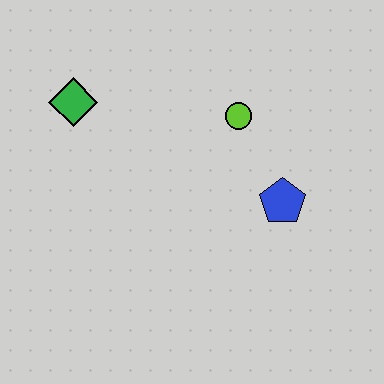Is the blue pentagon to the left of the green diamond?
No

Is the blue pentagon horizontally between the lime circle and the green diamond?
No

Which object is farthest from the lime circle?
The green diamond is farthest from the lime circle.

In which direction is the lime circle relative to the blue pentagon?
The lime circle is above the blue pentagon.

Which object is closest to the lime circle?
The blue pentagon is closest to the lime circle.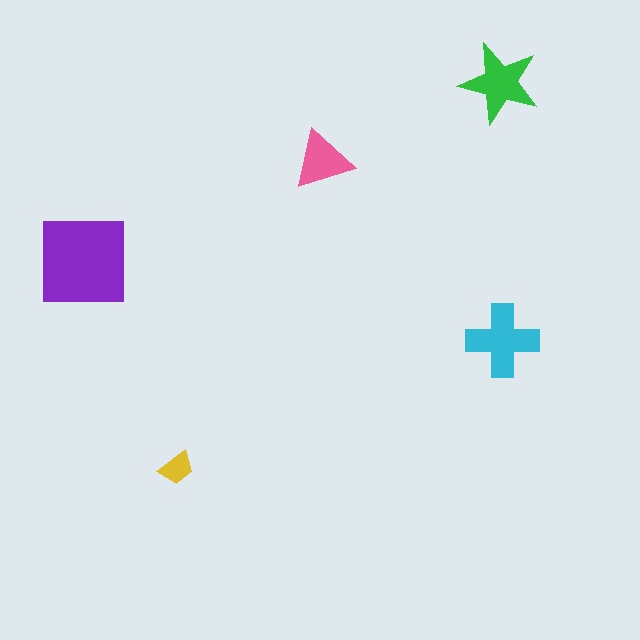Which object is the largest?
The purple square.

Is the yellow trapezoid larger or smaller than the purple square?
Smaller.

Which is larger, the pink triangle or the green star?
The green star.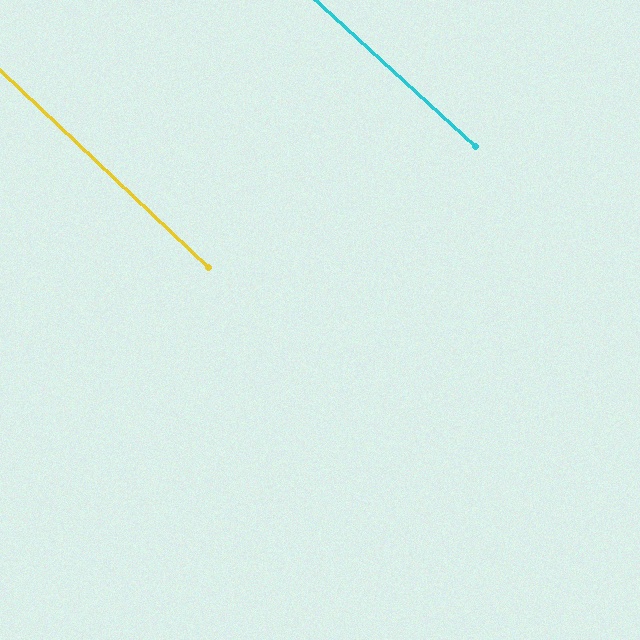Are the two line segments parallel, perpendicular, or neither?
Parallel — their directions differ by only 0.9°.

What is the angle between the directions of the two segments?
Approximately 1 degree.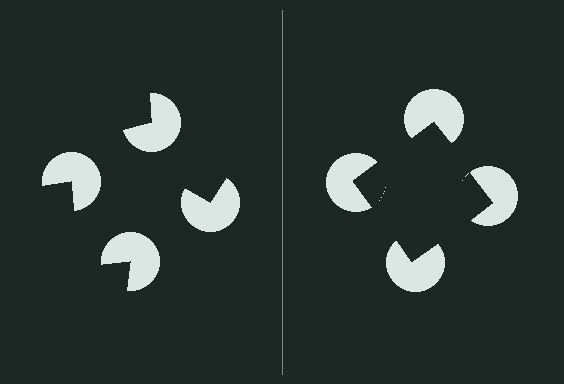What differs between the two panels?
The pac-man discs are positioned identically on both sides; only the wedge orientations differ. On the right they align to a square; on the left they are misaligned.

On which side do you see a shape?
An illusory square appears on the right side. On the left side the wedge cuts are rotated, so no coherent shape forms.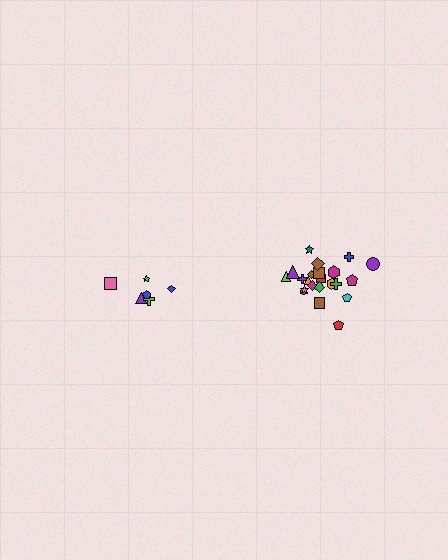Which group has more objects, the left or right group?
The right group.